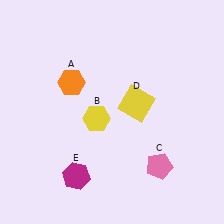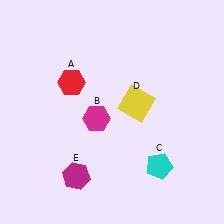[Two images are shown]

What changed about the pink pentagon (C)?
In Image 1, C is pink. In Image 2, it changed to cyan.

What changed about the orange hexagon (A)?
In Image 1, A is orange. In Image 2, it changed to red.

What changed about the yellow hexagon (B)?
In Image 1, B is yellow. In Image 2, it changed to magenta.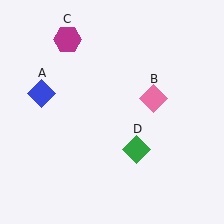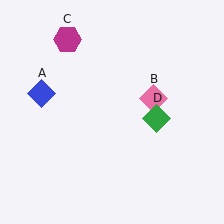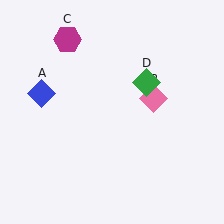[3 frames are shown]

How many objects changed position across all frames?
1 object changed position: green diamond (object D).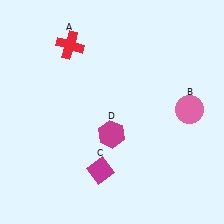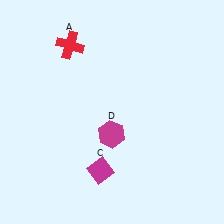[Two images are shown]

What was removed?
The pink circle (B) was removed in Image 2.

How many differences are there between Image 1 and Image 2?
There is 1 difference between the two images.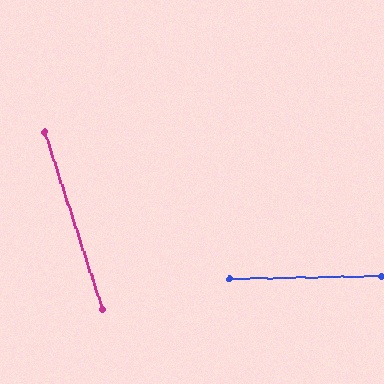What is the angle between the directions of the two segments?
Approximately 73 degrees.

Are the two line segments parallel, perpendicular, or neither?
Neither parallel nor perpendicular — they differ by about 73°.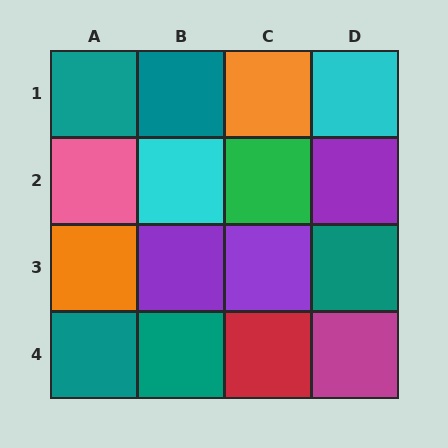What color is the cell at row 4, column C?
Red.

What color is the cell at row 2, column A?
Pink.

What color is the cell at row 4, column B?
Teal.